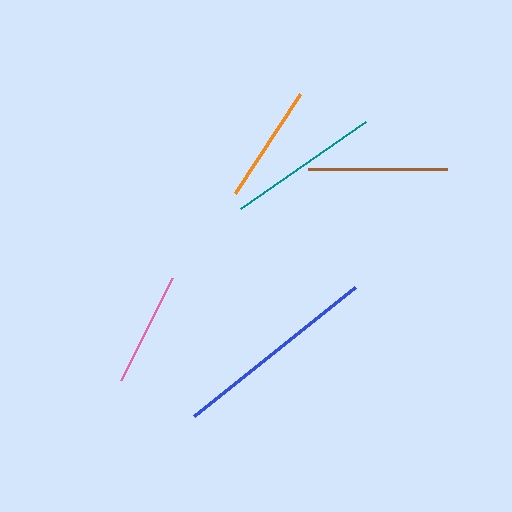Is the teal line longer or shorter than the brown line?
The teal line is longer than the brown line.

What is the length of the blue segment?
The blue segment is approximately 207 pixels long.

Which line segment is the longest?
The blue line is the longest at approximately 207 pixels.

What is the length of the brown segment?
The brown segment is approximately 139 pixels long.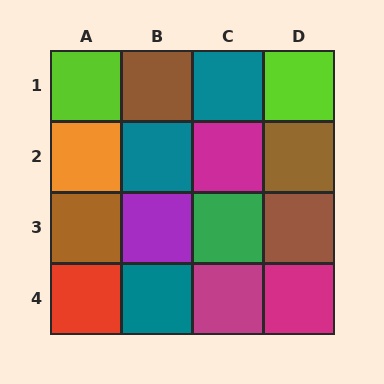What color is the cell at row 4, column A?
Red.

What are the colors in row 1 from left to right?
Lime, brown, teal, lime.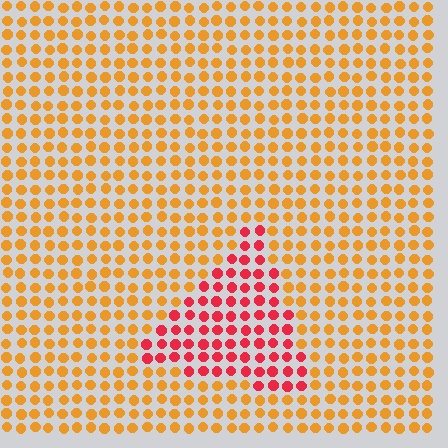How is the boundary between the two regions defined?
The boundary is defined purely by a slight shift in hue (about 44 degrees). Spacing, size, and orientation are identical on both sides.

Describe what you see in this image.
The image is filled with small orange elements in a uniform arrangement. A triangle-shaped region is visible where the elements are tinted to a slightly different hue, forming a subtle color boundary.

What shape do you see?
I see a triangle.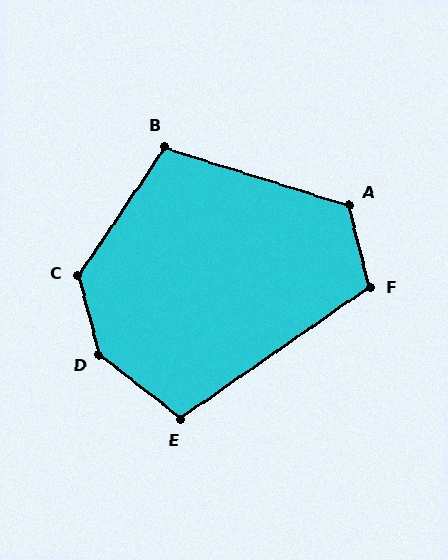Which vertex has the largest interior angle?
D, at approximately 143 degrees.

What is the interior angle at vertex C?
Approximately 132 degrees (obtuse).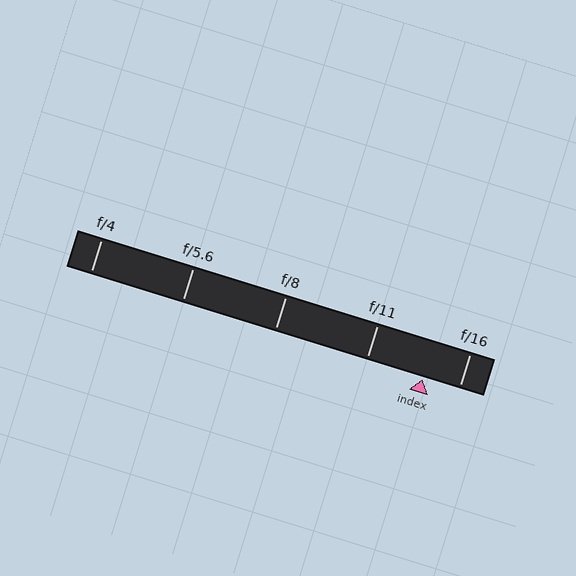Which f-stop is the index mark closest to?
The index mark is closest to f/16.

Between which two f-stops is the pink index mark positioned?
The index mark is between f/11 and f/16.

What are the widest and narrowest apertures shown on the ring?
The widest aperture shown is f/4 and the narrowest is f/16.